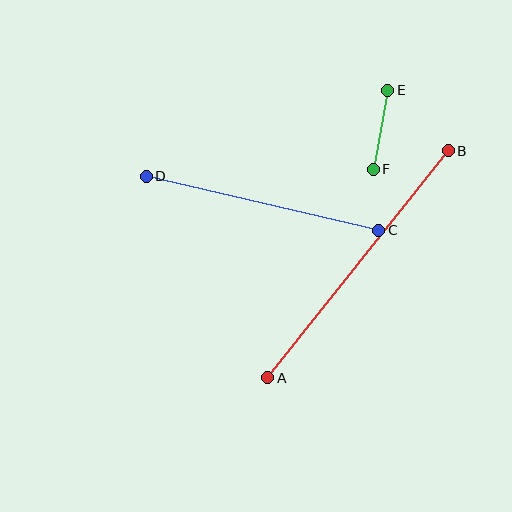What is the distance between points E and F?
The distance is approximately 80 pixels.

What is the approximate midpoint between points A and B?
The midpoint is at approximately (358, 264) pixels.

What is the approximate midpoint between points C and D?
The midpoint is at approximately (262, 203) pixels.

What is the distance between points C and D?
The distance is approximately 239 pixels.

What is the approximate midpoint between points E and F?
The midpoint is at approximately (381, 130) pixels.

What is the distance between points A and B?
The distance is approximately 290 pixels.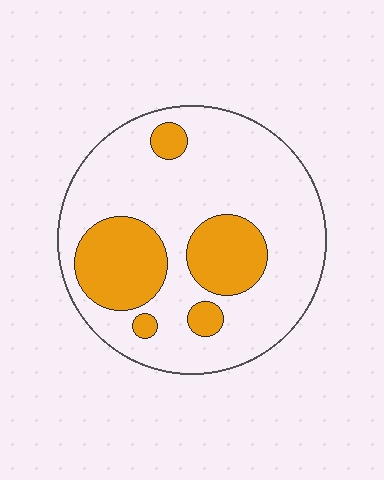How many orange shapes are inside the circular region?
5.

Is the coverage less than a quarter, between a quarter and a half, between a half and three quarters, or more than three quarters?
Between a quarter and a half.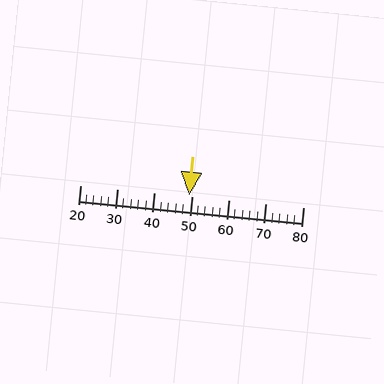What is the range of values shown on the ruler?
The ruler shows values from 20 to 80.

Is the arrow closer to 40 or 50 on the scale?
The arrow is closer to 50.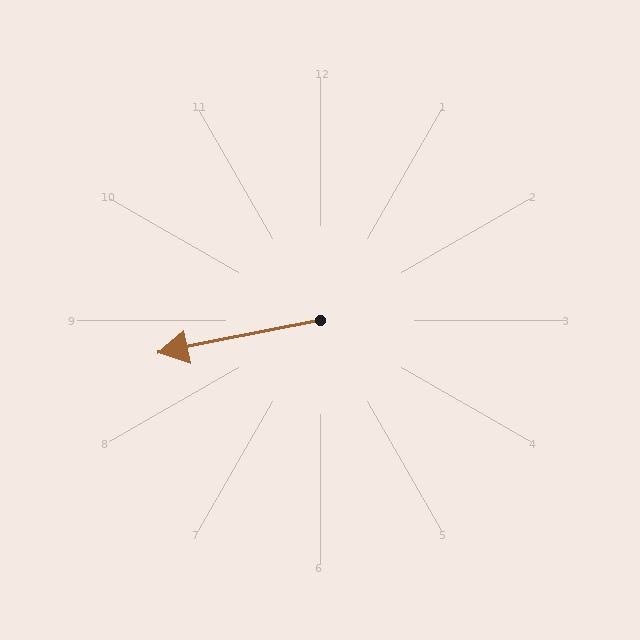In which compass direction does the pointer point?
West.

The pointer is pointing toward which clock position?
Roughly 9 o'clock.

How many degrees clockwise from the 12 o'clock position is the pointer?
Approximately 259 degrees.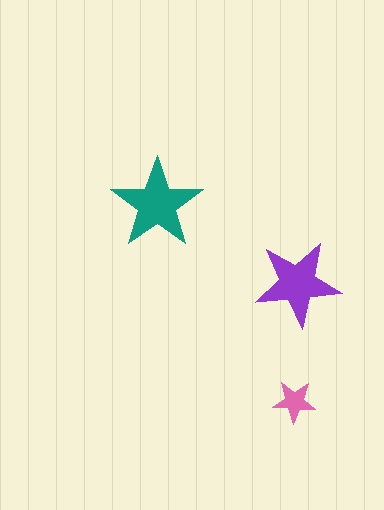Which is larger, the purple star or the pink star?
The purple one.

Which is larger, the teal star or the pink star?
The teal one.